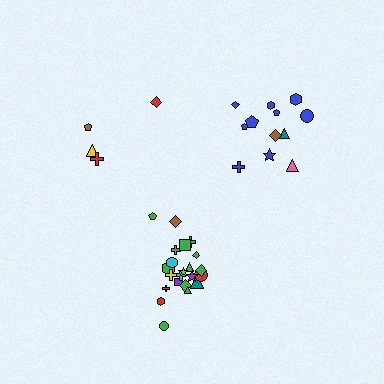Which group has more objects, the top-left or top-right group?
The top-right group.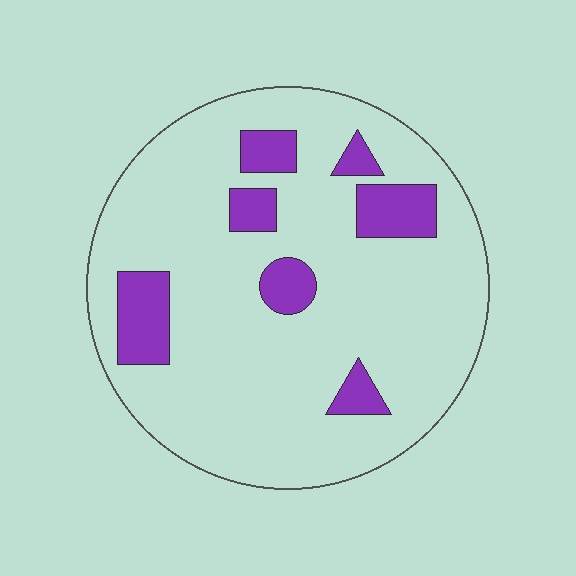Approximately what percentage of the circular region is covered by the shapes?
Approximately 15%.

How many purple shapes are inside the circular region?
7.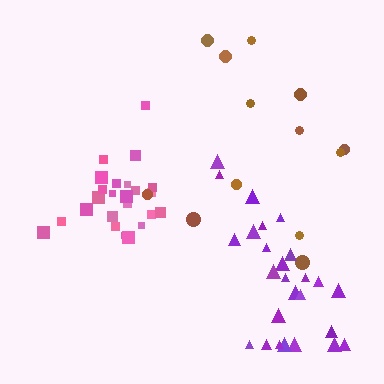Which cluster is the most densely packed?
Pink.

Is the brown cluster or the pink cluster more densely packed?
Pink.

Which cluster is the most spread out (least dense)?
Brown.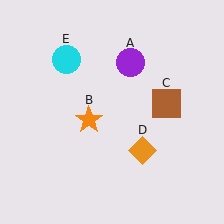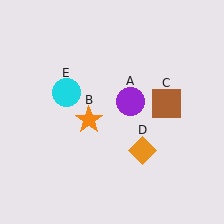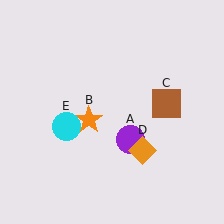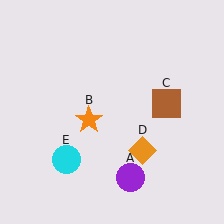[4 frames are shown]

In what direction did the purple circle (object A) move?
The purple circle (object A) moved down.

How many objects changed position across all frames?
2 objects changed position: purple circle (object A), cyan circle (object E).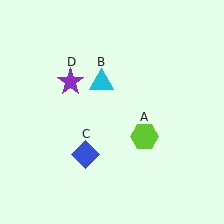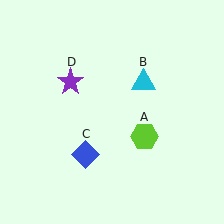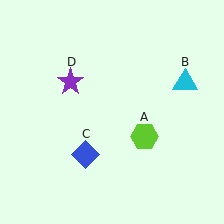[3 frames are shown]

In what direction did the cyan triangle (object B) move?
The cyan triangle (object B) moved right.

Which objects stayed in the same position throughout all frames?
Lime hexagon (object A) and blue diamond (object C) and purple star (object D) remained stationary.